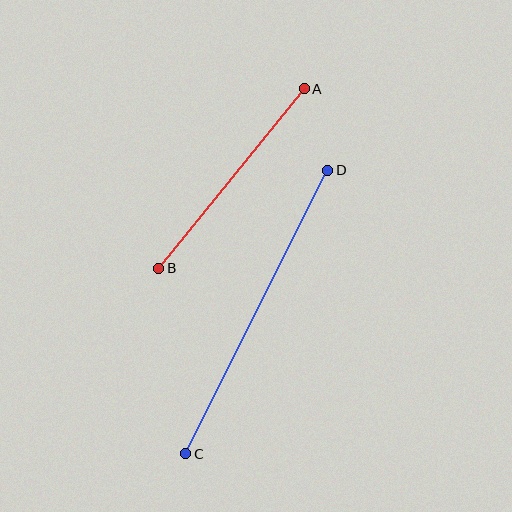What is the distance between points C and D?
The distance is approximately 317 pixels.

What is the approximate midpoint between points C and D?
The midpoint is at approximately (257, 312) pixels.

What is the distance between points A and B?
The distance is approximately 231 pixels.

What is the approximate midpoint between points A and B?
The midpoint is at approximately (232, 179) pixels.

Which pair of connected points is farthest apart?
Points C and D are farthest apart.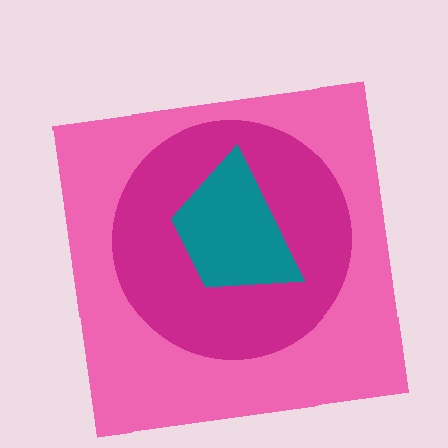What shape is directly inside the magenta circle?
The teal trapezoid.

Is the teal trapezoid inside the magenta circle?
Yes.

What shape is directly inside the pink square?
The magenta circle.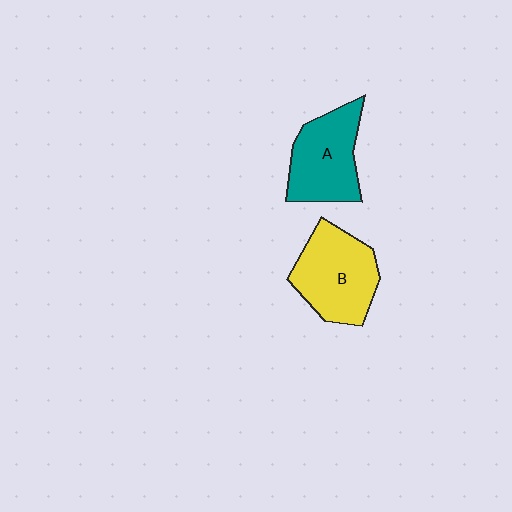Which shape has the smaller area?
Shape A (teal).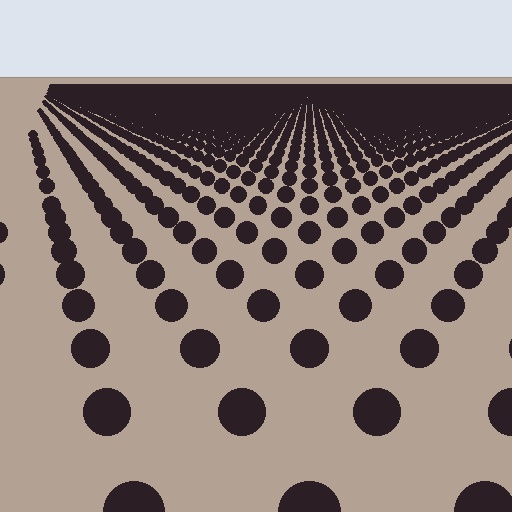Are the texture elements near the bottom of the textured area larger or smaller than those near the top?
Larger. Near the bottom, elements are closer to the viewer and appear at a bigger on-screen size.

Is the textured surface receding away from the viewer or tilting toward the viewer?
The surface is receding away from the viewer. Texture elements get smaller and denser toward the top.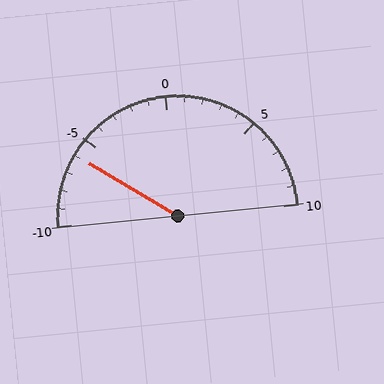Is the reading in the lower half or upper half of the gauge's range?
The reading is in the lower half of the range (-10 to 10).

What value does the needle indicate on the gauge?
The needle indicates approximately -6.